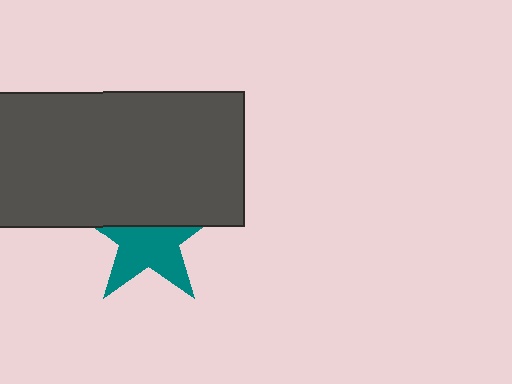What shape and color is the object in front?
The object in front is a dark gray rectangle.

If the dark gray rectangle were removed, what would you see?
You would see the complete teal star.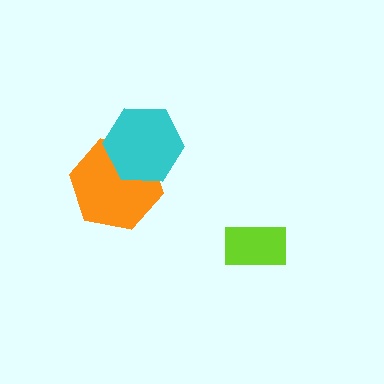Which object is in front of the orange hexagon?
The cyan hexagon is in front of the orange hexagon.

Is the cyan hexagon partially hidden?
No, no other shape covers it.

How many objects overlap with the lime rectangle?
0 objects overlap with the lime rectangle.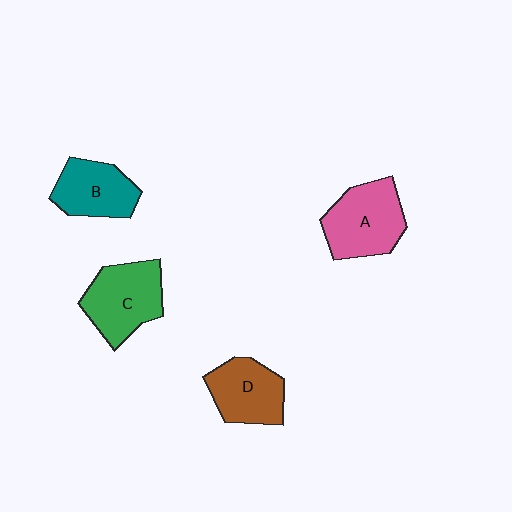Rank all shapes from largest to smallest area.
From largest to smallest: A (pink), C (green), D (brown), B (teal).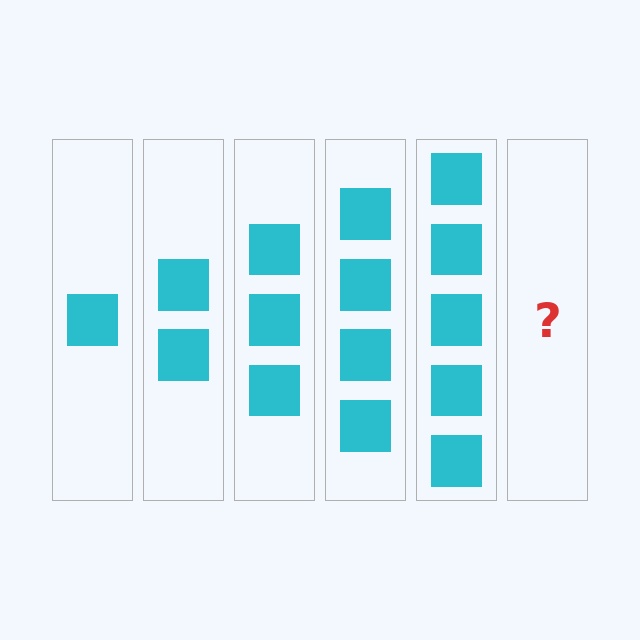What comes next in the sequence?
The next element should be 6 squares.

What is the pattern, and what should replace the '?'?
The pattern is that each step adds one more square. The '?' should be 6 squares.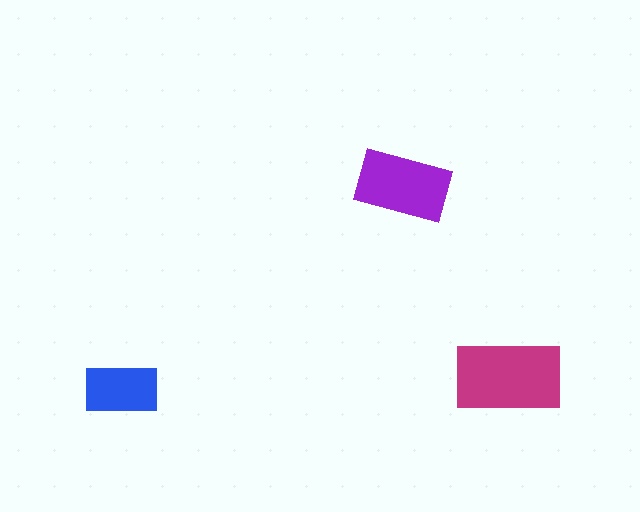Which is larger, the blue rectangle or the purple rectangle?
The purple one.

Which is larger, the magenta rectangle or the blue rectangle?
The magenta one.